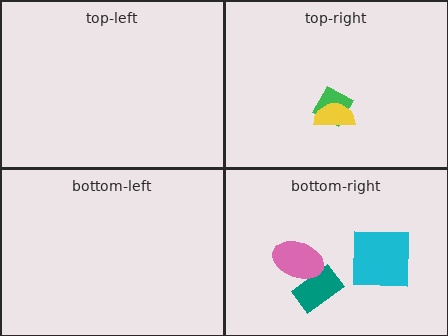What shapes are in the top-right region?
The green diamond, the yellow semicircle.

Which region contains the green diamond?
The top-right region.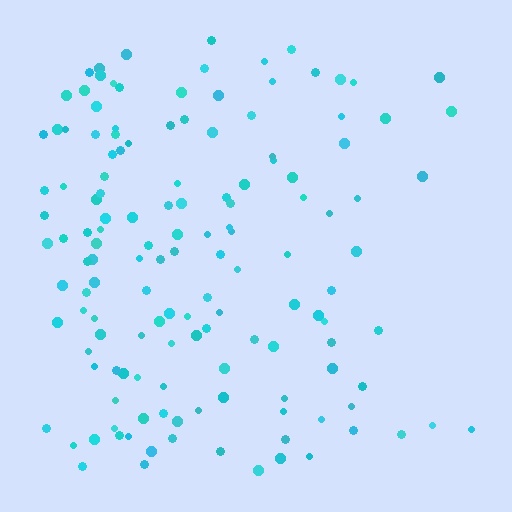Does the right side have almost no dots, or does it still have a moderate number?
Still a moderate number, just noticeably fewer than the left.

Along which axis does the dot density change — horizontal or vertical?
Horizontal.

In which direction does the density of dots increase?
From right to left, with the left side densest.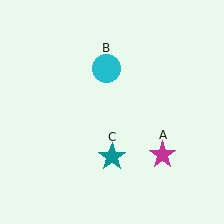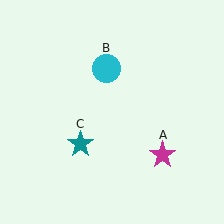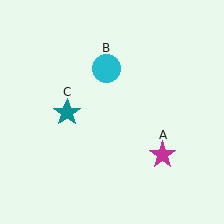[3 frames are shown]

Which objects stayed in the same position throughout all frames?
Magenta star (object A) and cyan circle (object B) remained stationary.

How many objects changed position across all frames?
1 object changed position: teal star (object C).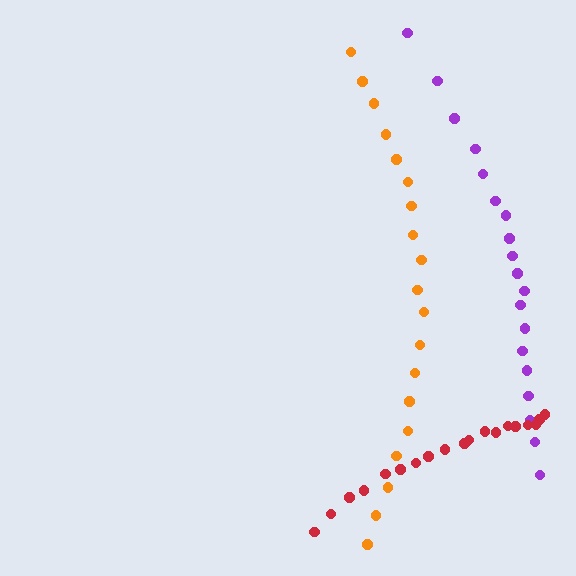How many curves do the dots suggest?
There are 3 distinct paths.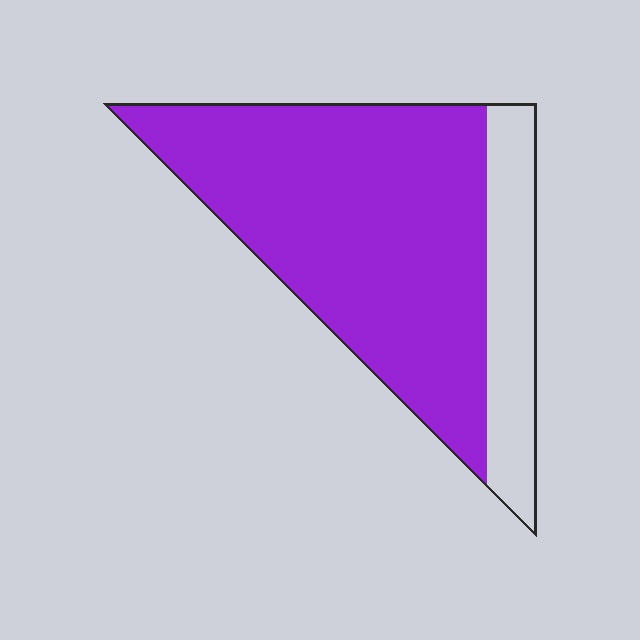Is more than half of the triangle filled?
Yes.